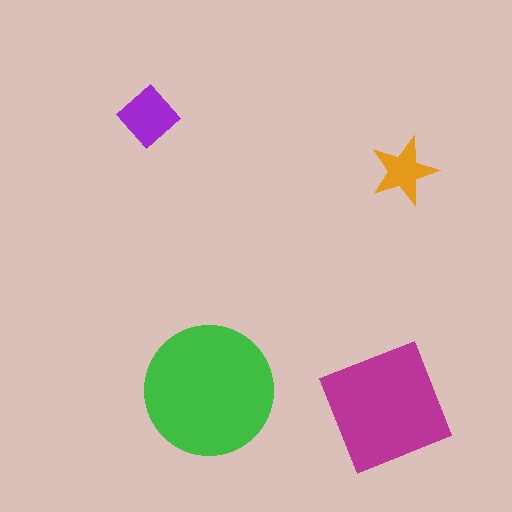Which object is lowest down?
The magenta square is bottommost.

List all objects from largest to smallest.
The green circle, the magenta square, the purple diamond, the orange star.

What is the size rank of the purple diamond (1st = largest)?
3rd.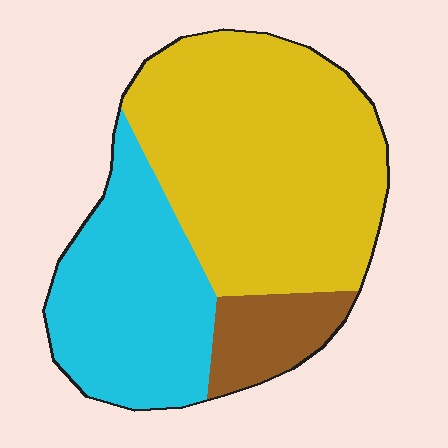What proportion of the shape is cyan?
Cyan takes up about one third (1/3) of the shape.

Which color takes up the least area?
Brown, at roughly 10%.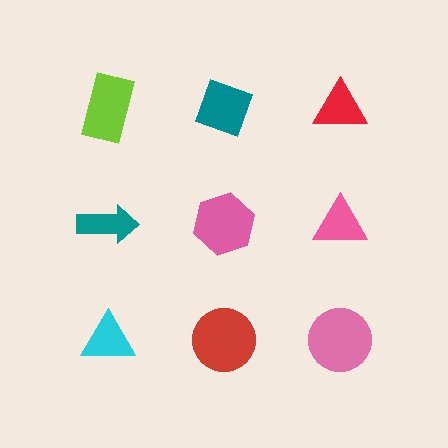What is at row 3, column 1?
A cyan triangle.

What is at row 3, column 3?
A pink circle.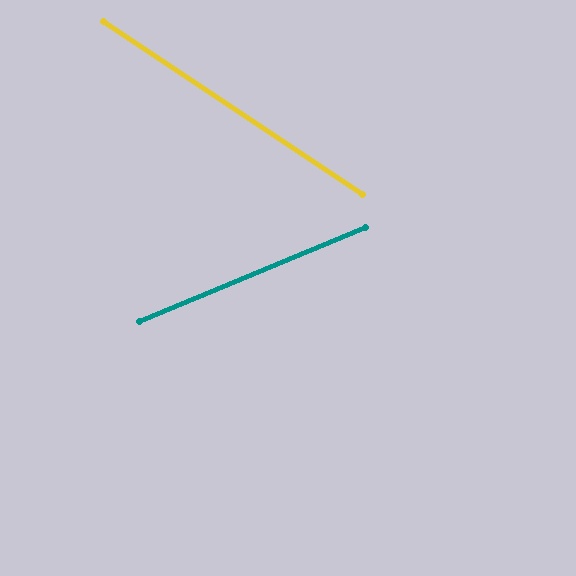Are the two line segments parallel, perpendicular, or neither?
Neither parallel nor perpendicular — they differ by about 56°.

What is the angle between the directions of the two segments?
Approximately 56 degrees.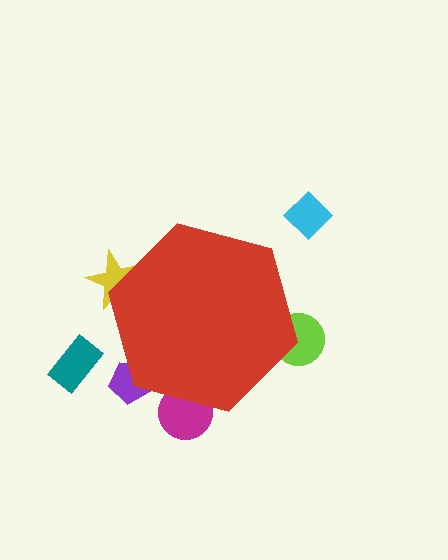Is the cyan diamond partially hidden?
No, the cyan diamond is fully visible.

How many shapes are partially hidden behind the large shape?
4 shapes are partially hidden.